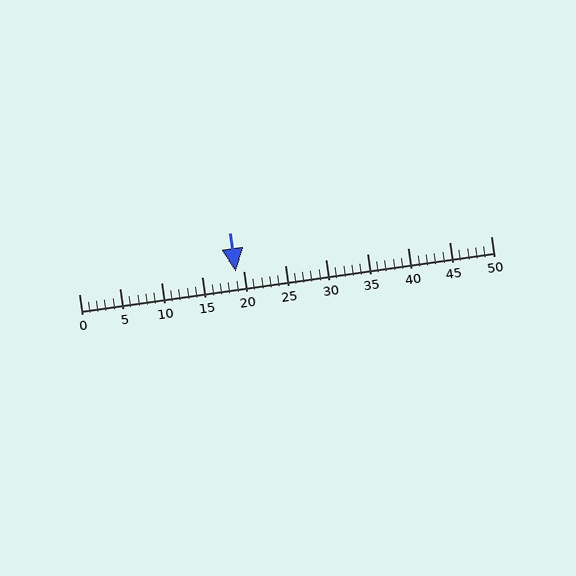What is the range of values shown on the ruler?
The ruler shows values from 0 to 50.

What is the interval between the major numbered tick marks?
The major tick marks are spaced 5 units apart.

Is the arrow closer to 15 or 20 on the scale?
The arrow is closer to 20.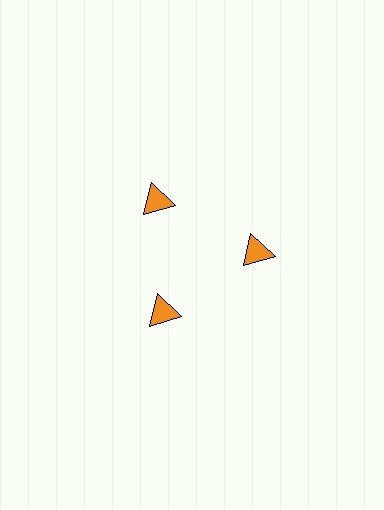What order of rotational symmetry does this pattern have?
This pattern has 3-fold rotational symmetry.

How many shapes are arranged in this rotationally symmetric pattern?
There are 3 shapes, arranged in 3 groups of 1.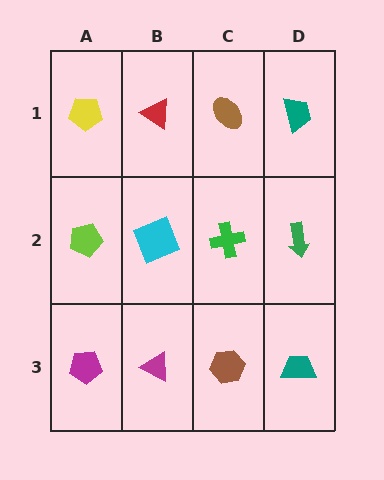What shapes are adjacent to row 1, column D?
A green arrow (row 2, column D), a brown ellipse (row 1, column C).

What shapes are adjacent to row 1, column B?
A cyan square (row 2, column B), a yellow pentagon (row 1, column A), a brown ellipse (row 1, column C).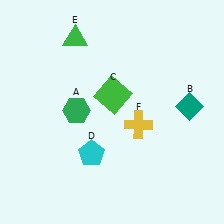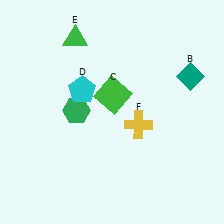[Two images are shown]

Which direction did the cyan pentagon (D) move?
The cyan pentagon (D) moved up.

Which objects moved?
The objects that moved are: the teal diamond (B), the cyan pentagon (D).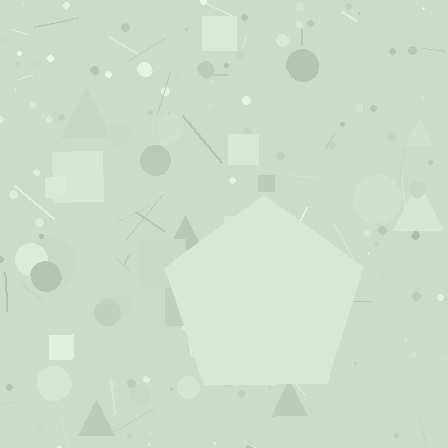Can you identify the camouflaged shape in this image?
The camouflaged shape is a pentagon.